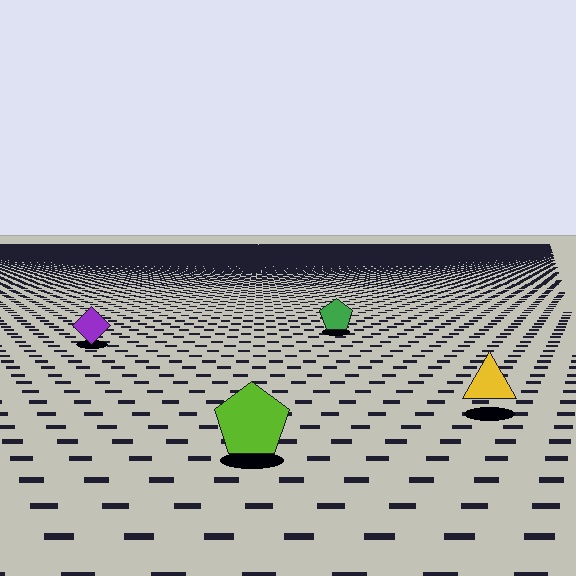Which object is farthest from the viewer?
The green pentagon is farthest from the viewer. It appears smaller and the ground texture around it is denser.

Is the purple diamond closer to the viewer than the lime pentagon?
No. The lime pentagon is closer — you can tell from the texture gradient: the ground texture is coarser near it.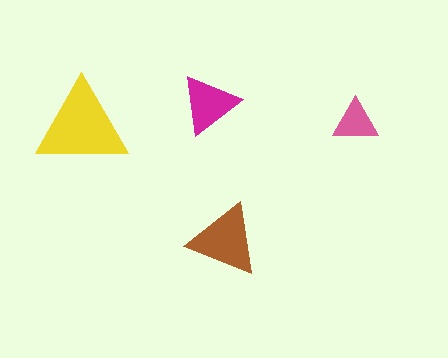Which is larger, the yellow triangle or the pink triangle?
The yellow one.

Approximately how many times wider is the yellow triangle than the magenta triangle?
About 1.5 times wider.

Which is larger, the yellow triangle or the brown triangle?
The yellow one.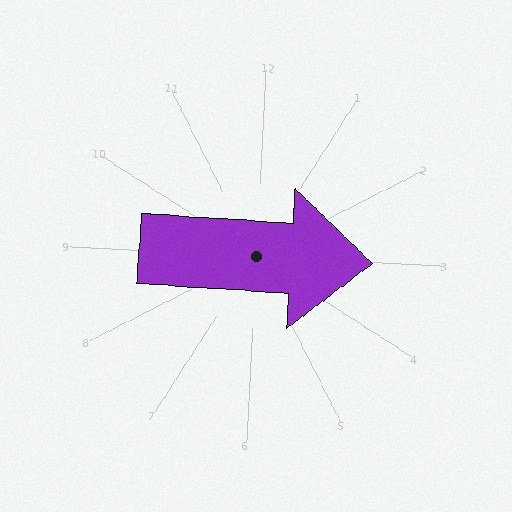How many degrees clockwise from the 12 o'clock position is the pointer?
Approximately 91 degrees.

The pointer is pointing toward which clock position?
Roughly 3 o'clock.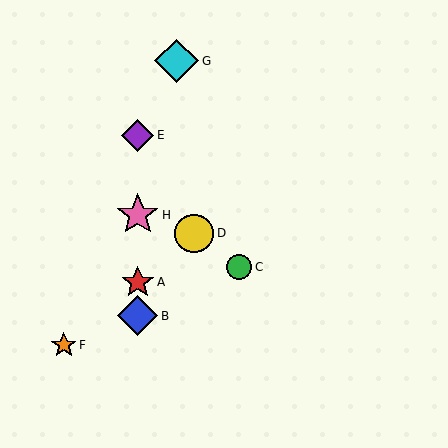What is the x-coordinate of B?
Object B is at x≈138.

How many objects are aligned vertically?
4 objects (A, B, E, H) are aligned vertically.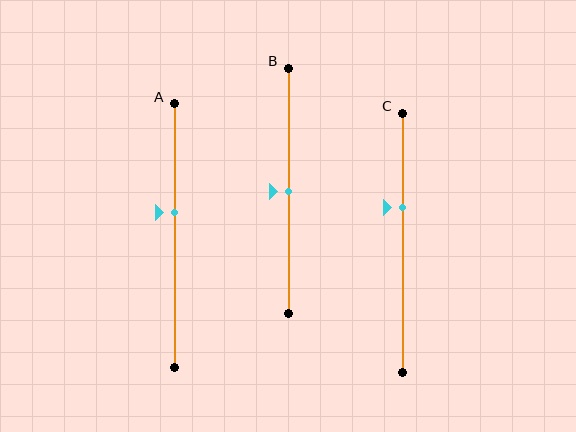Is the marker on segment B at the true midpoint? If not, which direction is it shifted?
Yes, the marker on segment B is at the true midpoint.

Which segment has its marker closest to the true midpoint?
Segment B has its marker closest to the true midpoint.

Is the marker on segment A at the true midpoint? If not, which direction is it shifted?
No, the marker on segment A is shifted upward by about 9% of the segment length.